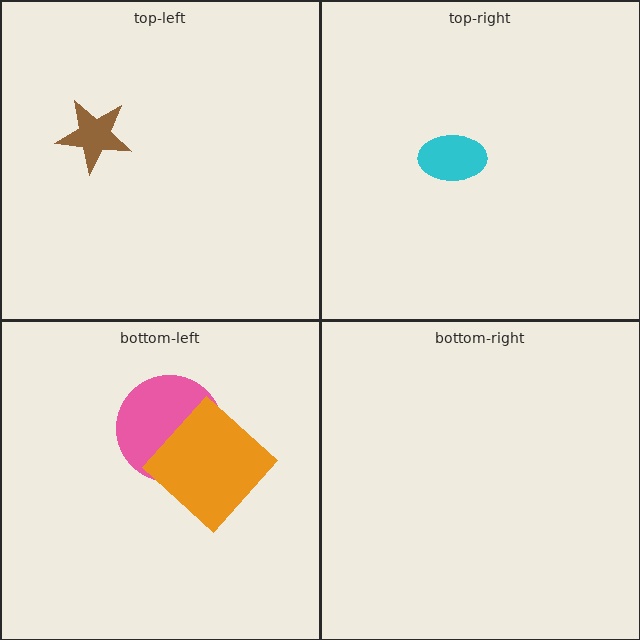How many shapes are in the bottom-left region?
2.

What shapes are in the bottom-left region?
The pink circle, the orange diamond.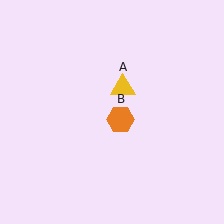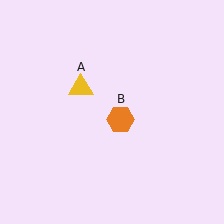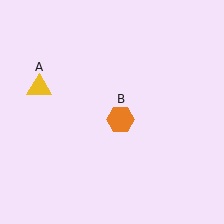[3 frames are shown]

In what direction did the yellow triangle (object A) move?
The yellow triangle (object A) moved left.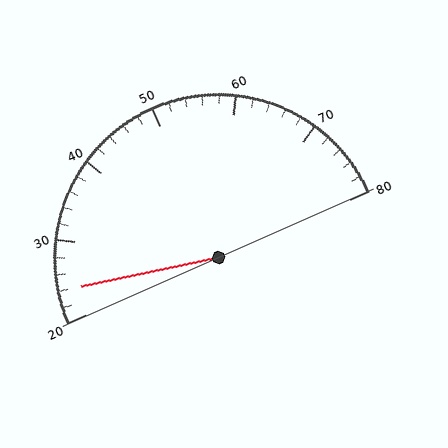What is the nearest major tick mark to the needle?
The nearest major tick mark is 20.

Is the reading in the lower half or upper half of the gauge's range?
The reading is in the lower half of the range (20 to 80).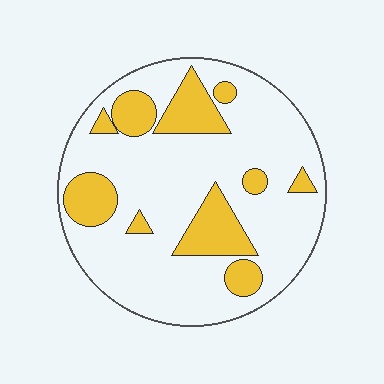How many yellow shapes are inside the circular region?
10.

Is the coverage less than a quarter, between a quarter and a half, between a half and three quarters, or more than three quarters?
Less than a quarter.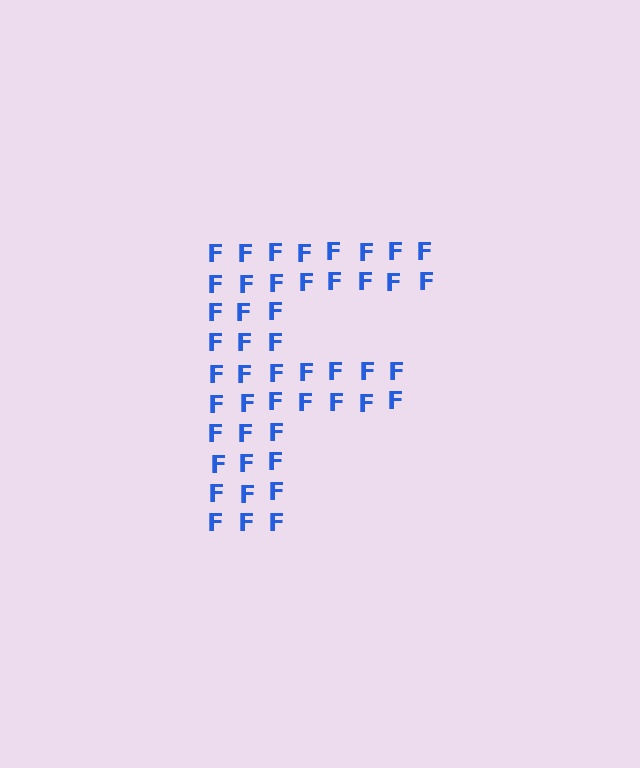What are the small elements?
The small elements are letter F's.